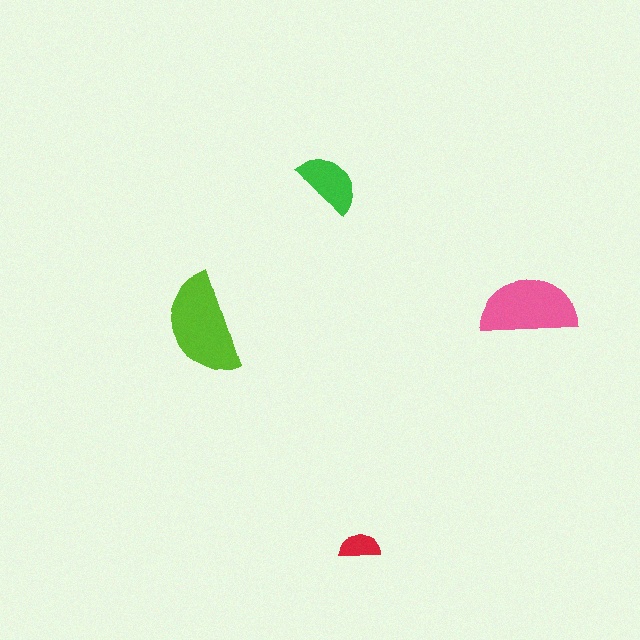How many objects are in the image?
There are 4 objects in the image.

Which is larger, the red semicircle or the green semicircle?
The green one.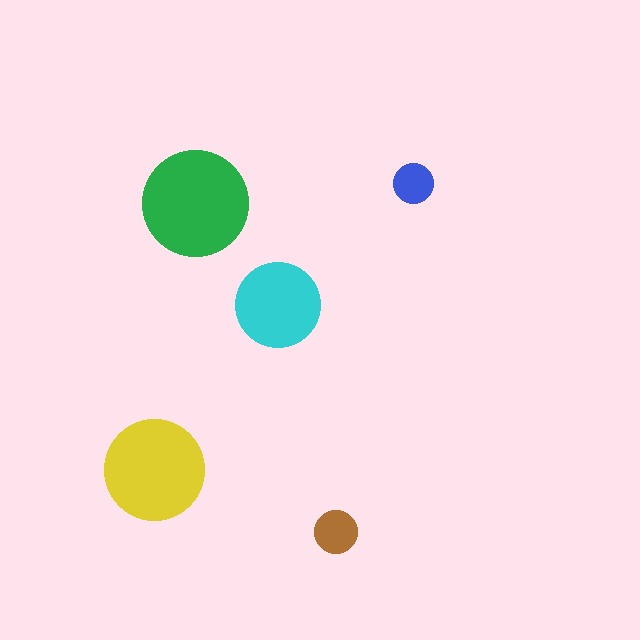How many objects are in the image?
There are 5 objects in the image.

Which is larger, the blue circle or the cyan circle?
The cyan one.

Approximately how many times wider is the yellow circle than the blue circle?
About 2.5 times wider.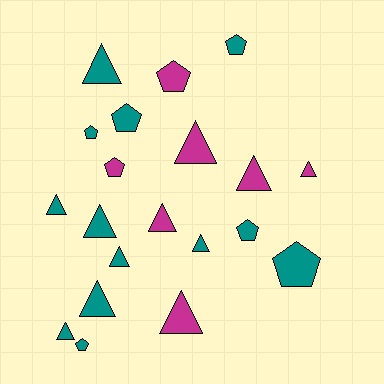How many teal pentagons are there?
There are 6 teal pentagons.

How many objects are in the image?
There are 20 objects.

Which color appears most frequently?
Teal, with 13 objects.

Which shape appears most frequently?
Triangle, with 12 objects.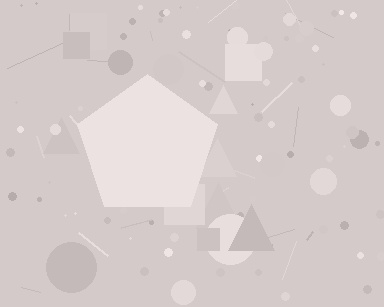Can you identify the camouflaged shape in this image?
The camouflaged shape is a pentagon.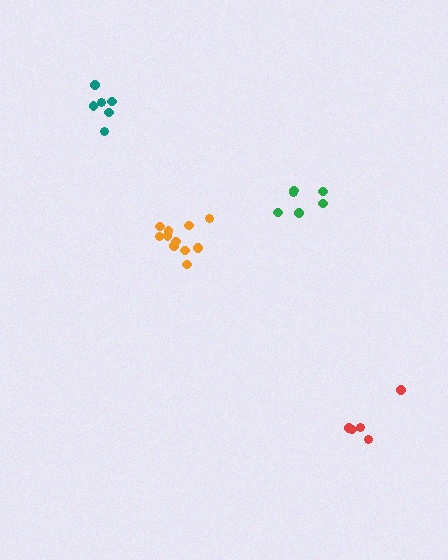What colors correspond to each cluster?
The clusters are colored: teal, orange, red, green.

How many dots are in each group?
Group 1: 6 dots, Group 2: 11 dots, Group 3: 5 dots, Group 4: 6 dots (28 total).